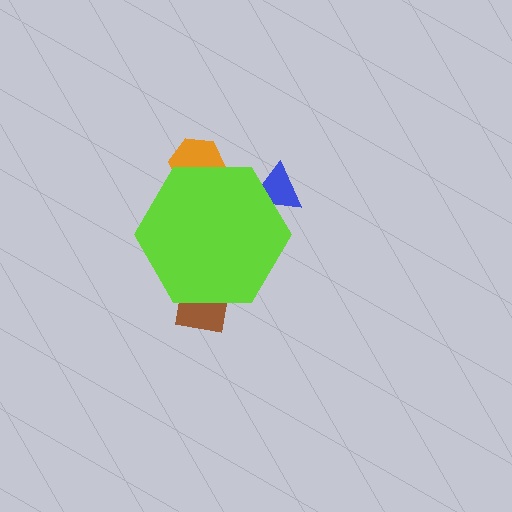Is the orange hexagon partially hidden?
Yes, the orange hexagon is partially hidden behind the lime hexagon.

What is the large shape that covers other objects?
A lime hexagon.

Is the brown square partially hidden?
Yes, the brown square is partially hidden behind the lime hexagon.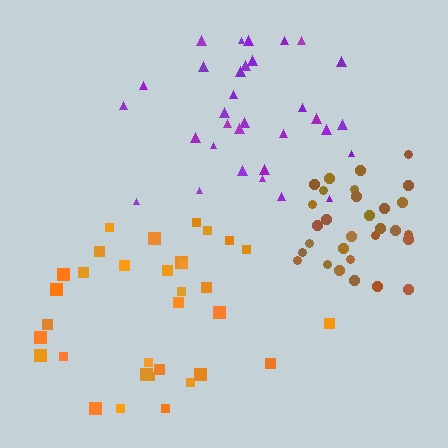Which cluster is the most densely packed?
Brown.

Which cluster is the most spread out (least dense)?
Orange.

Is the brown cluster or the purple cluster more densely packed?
Brown.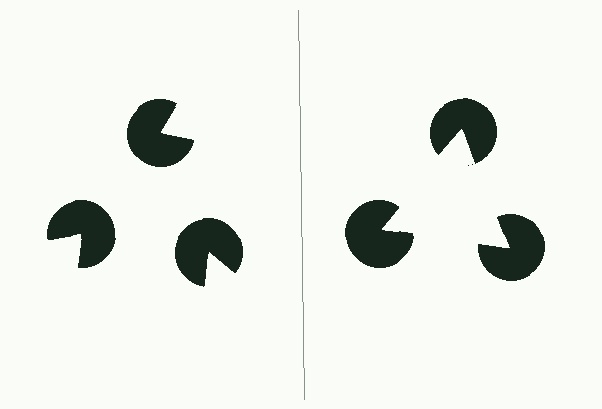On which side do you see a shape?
An illusory triangle appears on the right side. On the left side the wedge cuts are rotated, so no coherent shape forms.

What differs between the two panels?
The pac-man discs are positioned identically on both sides; only the wedge orientations differ. On the right they align to a triangle; on the left they are misaligned.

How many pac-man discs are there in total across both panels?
6 — 3 on each side.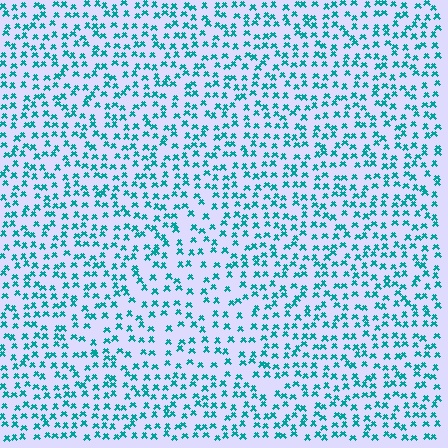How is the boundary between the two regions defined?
The boundary is defined by a change in element density (approximately 1.5x ratio). All elements are the same color, size, and shape.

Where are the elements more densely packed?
The elements are more densely packed outside the triangle boundary.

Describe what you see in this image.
The image contains small teal elements arranged at two different densities. A triangle-shaped region is visible where the elements are less densely packed than the surrounding area.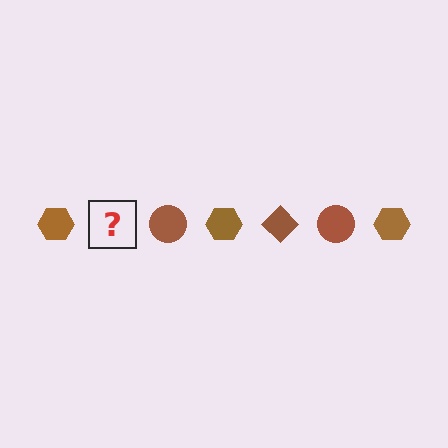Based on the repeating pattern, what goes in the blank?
The blank should be a brown diamond.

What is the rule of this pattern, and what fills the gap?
The rule is that the pattern cycles through hexagon, diamond, circle shapes in brown. The gap should be filled with a brown diamond.